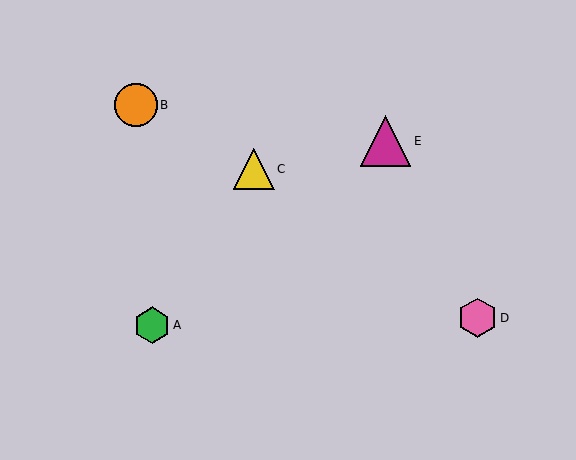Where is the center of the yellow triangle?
The center of the yellow triangle is at (254, 169).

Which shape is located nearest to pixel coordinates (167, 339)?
The green hexagon (labeled A) at (152, 325) is nearest to that location.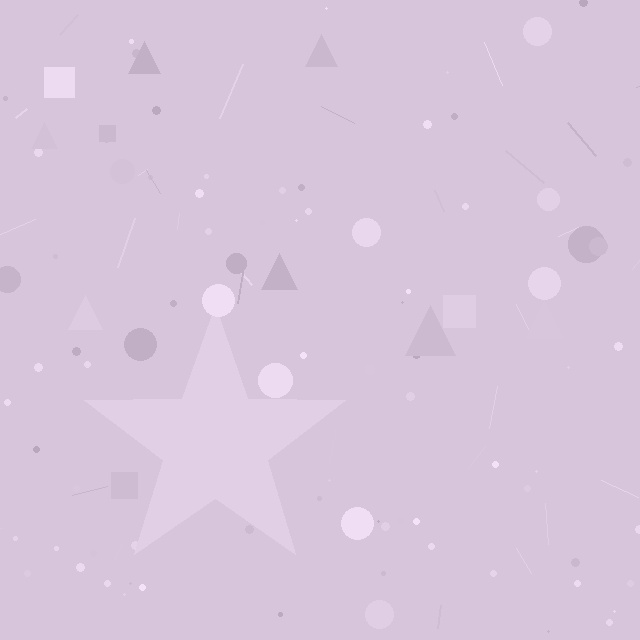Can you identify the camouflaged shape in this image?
The camouflaged shape is a star.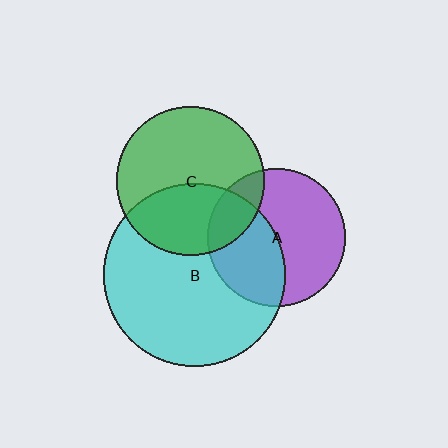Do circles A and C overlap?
Yes.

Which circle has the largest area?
Circle B (cyan).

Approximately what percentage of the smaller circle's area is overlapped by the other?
Approximately 20%.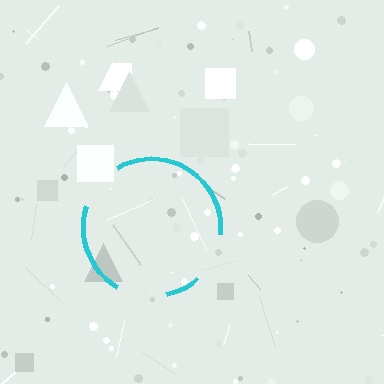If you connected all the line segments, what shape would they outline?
They would outline a circle.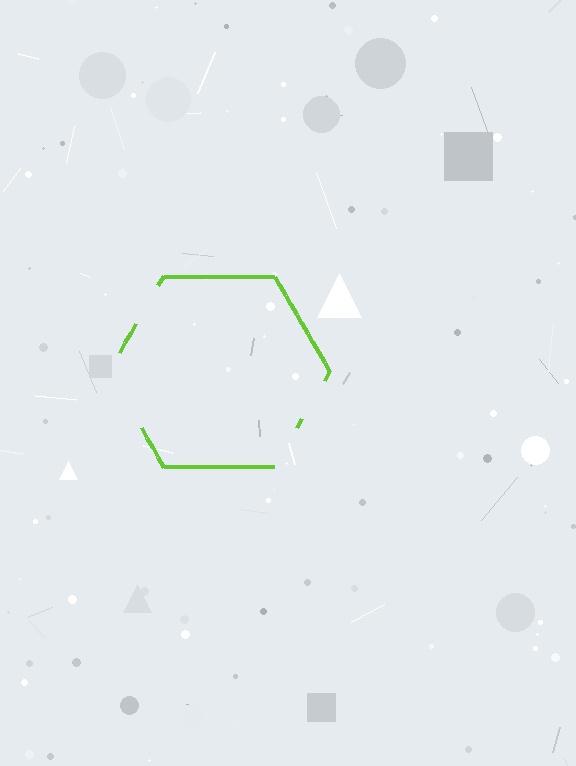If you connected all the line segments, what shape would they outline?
They would outline a hexagon.